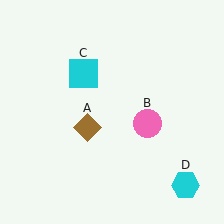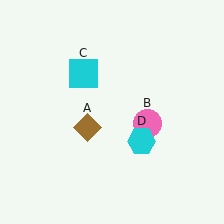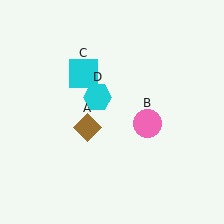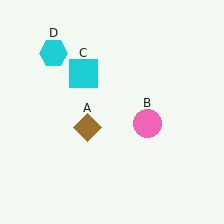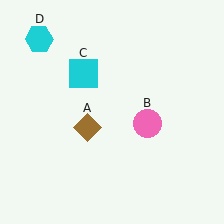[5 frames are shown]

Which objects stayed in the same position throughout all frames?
Brown diamond (object A) and pink circle (object B) and cyan square (object C) remained stationary.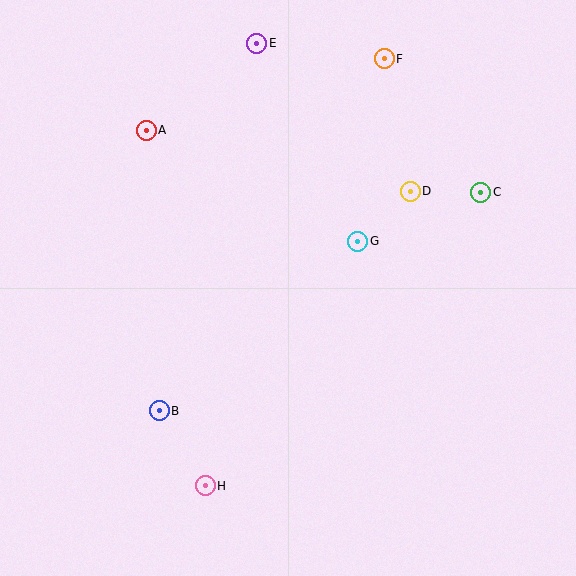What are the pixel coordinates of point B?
Point B is at (159, 411).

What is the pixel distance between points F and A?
The distance between F and A is 249 pixels.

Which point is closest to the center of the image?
Point G at (358, 241) is closest to the center.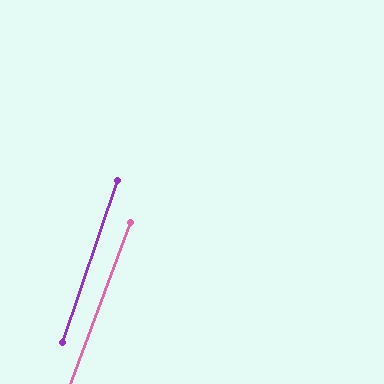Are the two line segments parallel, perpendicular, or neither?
Parallel — their directions differ by only 1.5°.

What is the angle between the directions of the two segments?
Approximately 1 degree.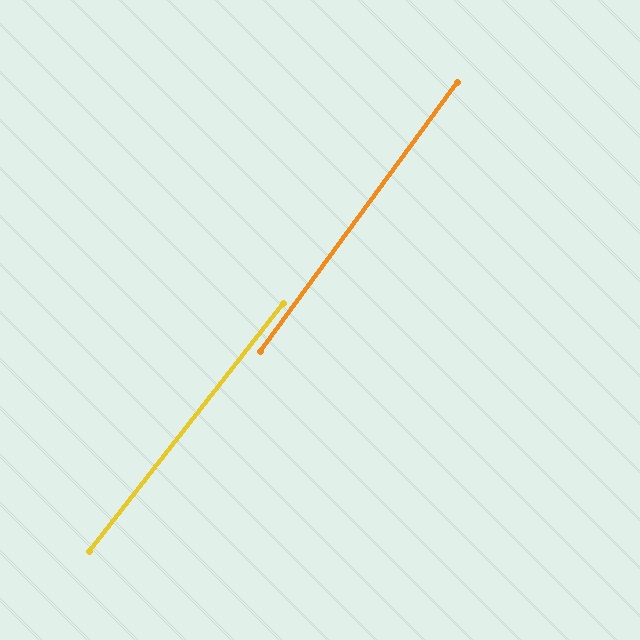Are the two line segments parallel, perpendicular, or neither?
Parallel — their directions differ by only 1.7°.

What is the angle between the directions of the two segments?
Approximately 2 degrees.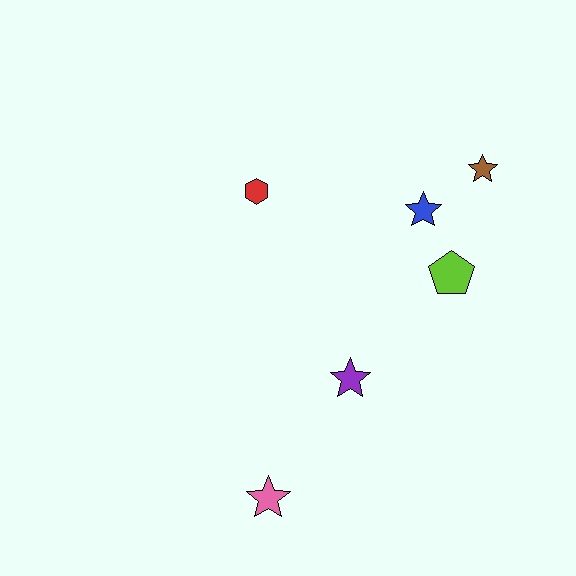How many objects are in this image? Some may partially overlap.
There are 6 objects.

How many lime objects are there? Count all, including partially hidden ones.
There is 1 lime object.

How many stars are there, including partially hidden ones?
There are 4 stars.